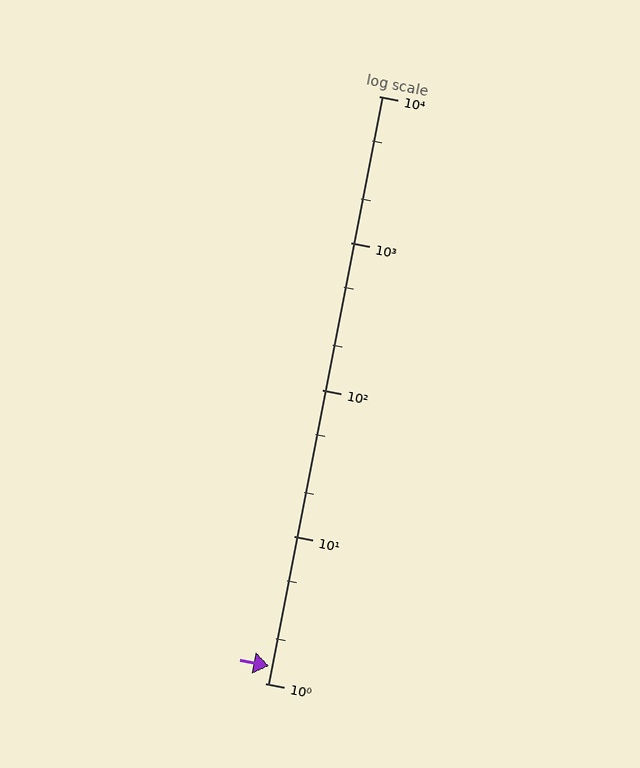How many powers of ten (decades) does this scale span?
The scale spans 4 decades, from 1 to 10000.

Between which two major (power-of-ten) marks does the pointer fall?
The pointer is between 1 and 10.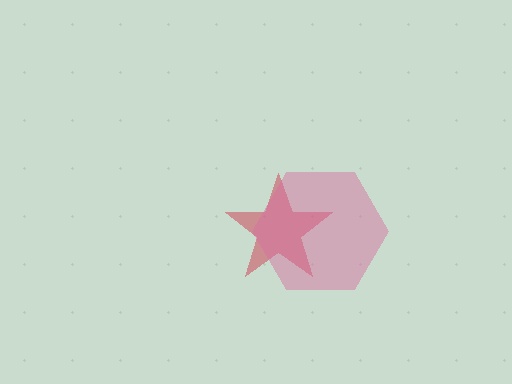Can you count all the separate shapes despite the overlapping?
Yes, there are 2 separate shapes.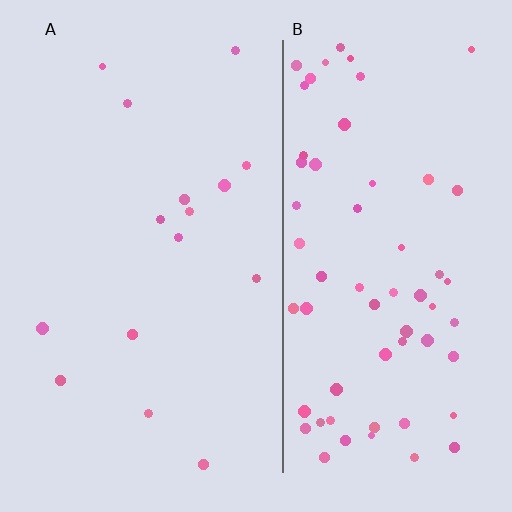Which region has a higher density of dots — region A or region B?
B (the right).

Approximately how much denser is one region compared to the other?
Approximately 4.1× — region B over region A.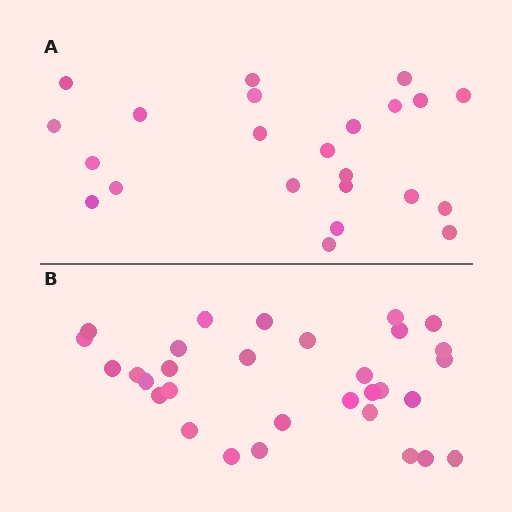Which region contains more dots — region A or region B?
Region B (the bottom region) has more dots.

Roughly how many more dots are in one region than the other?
Region B has roughly 8 or so more dots than region A.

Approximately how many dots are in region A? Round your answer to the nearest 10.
About 20 dots. (The exact count is 23, which rounds to 20.)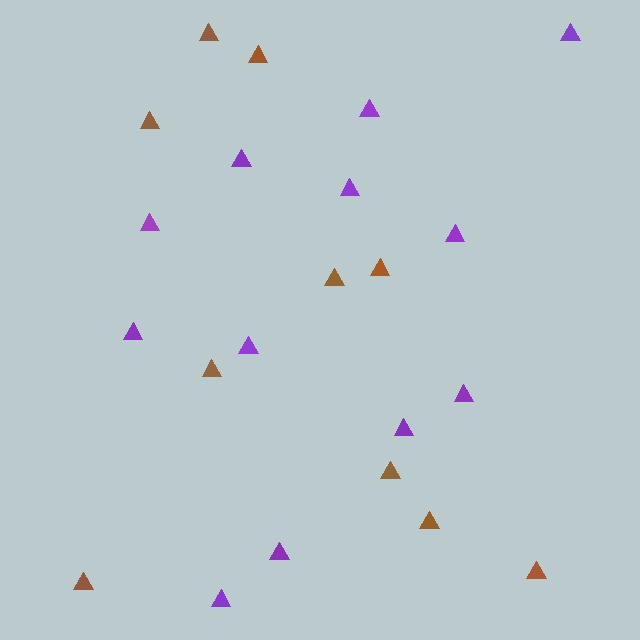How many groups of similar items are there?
There are 2 groups: one group of brown triangles (10) and one group of purple triangles (12).